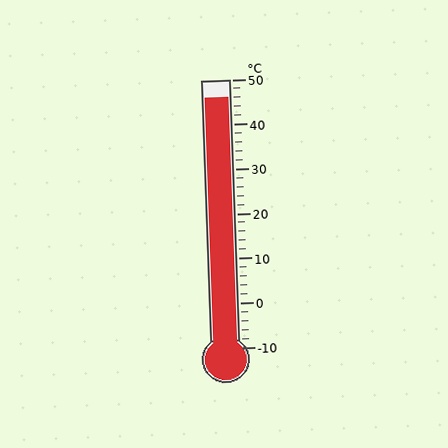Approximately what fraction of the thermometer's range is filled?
The thermometer is filled to approximately 95% of its range.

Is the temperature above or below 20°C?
The temperature is above 20°C.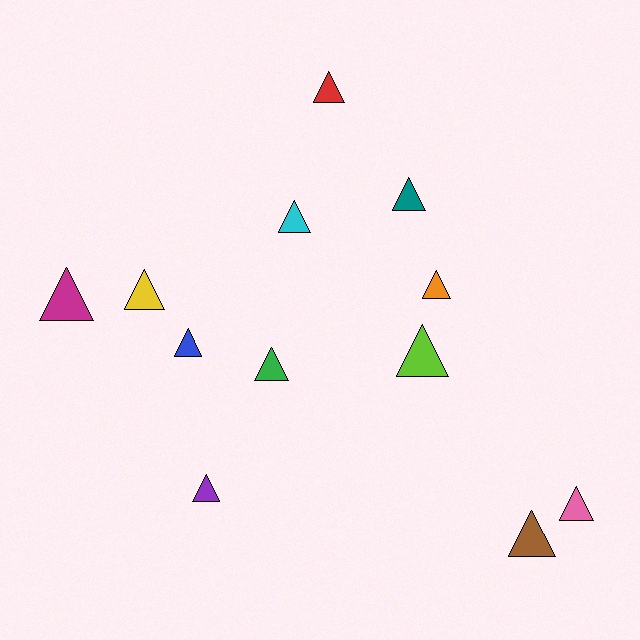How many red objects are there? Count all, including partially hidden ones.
There is 1 red object.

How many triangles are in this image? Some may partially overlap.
There are 12 triangles.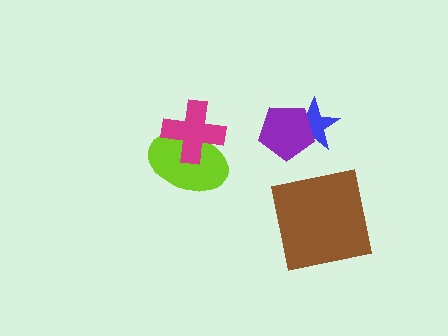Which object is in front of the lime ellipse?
The magenta cross is in front of the lime ellipse.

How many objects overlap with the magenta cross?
1 object overlaps with the magenta cross.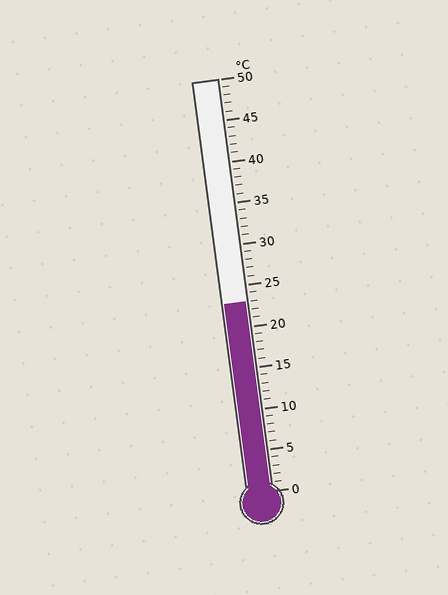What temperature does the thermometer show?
The thermometer shows approximately 23°C.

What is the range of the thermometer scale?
The thermometer scale ranges from 0°C to 50°C.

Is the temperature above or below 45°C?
The temperature is below 45°C.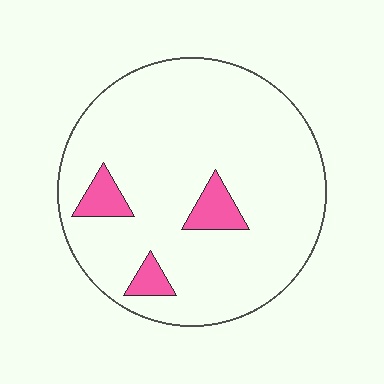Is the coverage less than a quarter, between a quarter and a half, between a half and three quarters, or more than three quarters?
Less than a quarter.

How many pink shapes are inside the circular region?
3.